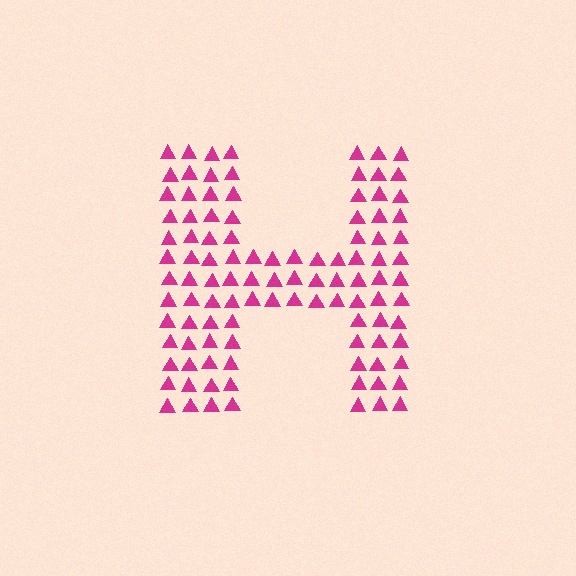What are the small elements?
The small elements are triangles.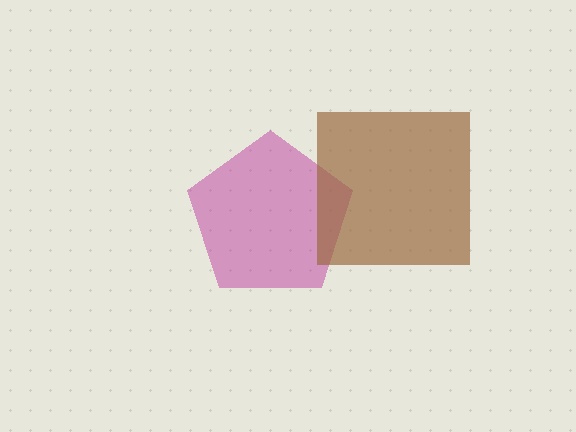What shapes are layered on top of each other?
The layered shapes are: a magenta pentagon, a brown square.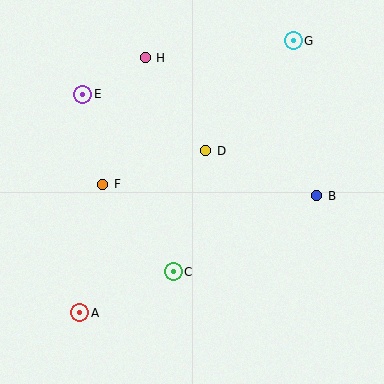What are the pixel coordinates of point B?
Point B is at (317, 196).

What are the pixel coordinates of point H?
Point H is at (145, 58).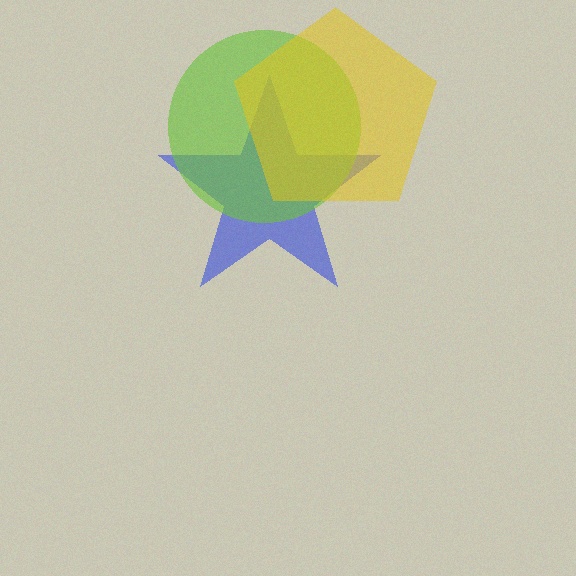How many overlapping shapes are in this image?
There are 3 overlapping shapes in the image.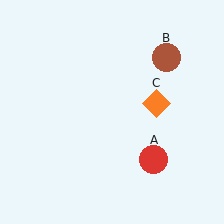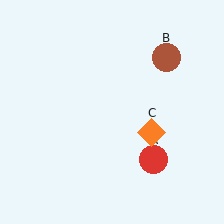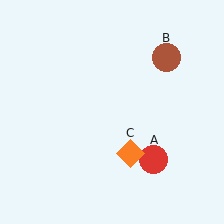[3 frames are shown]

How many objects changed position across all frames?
1 object changed position: orange diamond (object C).